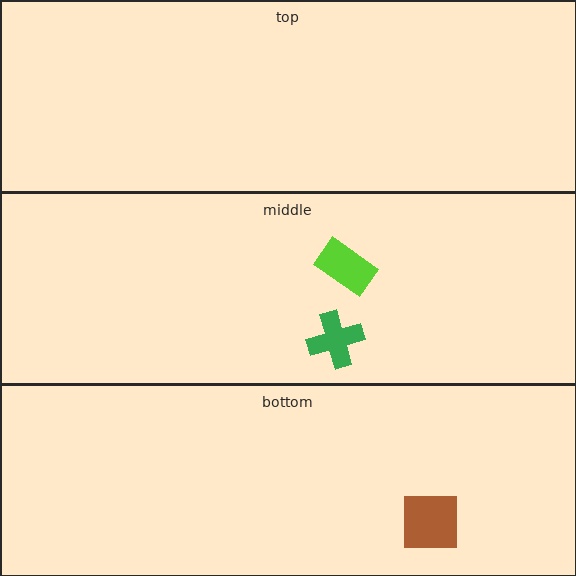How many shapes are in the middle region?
2.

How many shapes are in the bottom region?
1.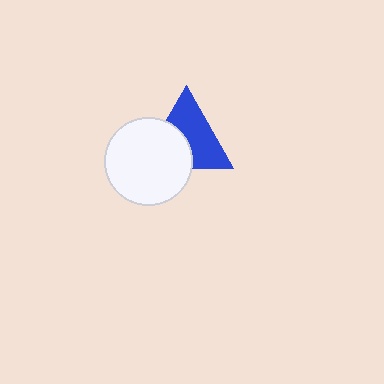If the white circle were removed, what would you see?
You would see the complete blue triangle.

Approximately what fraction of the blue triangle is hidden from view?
Roughly 42% of the blue triangle is hidden behind the white circle.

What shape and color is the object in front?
The object in front is a white circle.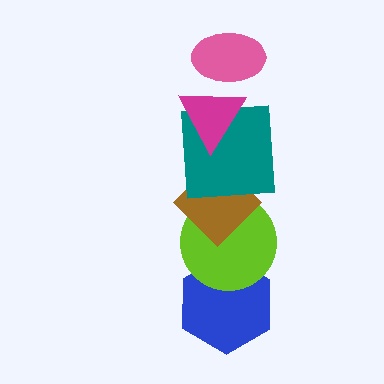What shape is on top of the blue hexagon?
The lime circle is on top of the blue hexagon.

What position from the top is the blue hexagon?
The blue hexagon is 6th from the top.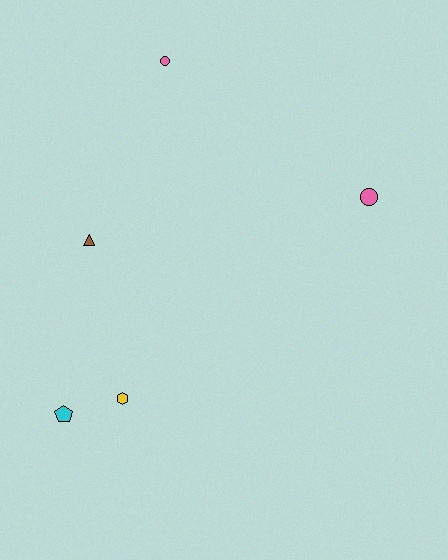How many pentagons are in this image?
There is 1 pentagon.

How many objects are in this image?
There are 5 objects.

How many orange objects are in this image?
There are no orange objects.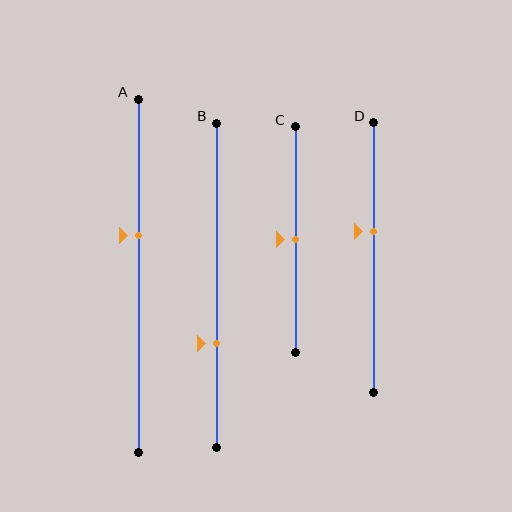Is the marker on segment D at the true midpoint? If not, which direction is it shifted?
No, the marker on segment D is shifted upward by about 9% of the segment length.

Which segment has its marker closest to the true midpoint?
Segment C has its marker closest to the true midpoint.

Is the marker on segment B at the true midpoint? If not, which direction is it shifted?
No, the marker on segment B is shifted downward by about 18% of the segment length.